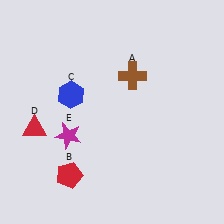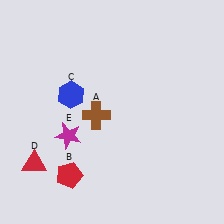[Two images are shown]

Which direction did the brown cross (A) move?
The brown cross (A) moved down.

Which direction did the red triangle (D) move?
The red triangle (D) moved down.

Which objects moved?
The objects that moved are: the brown cross (A), the red triangle (D).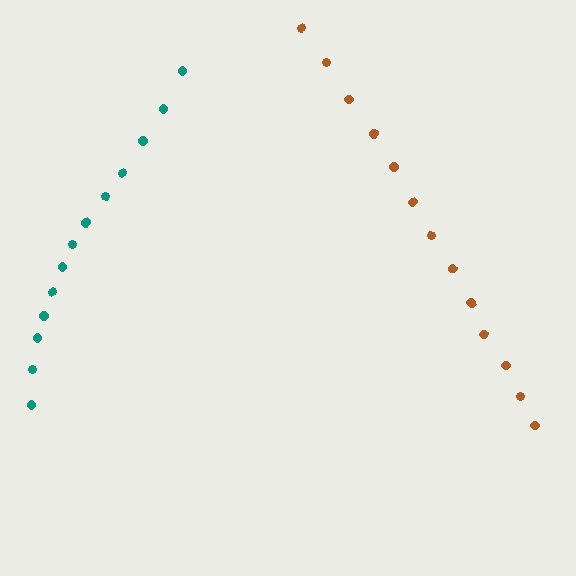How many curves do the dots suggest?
There are 2 distinct paths.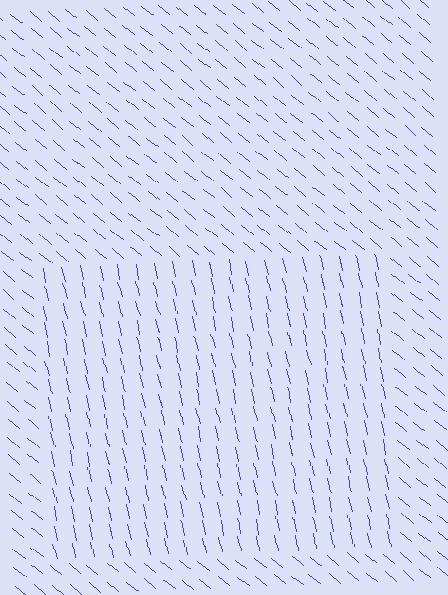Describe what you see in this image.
The image is filled with small blue line segments. A rectangle region in the image has lines oriented differently from the surrounding lines, creating a visible texture boundary.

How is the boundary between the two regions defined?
The boundary is defined purely by a change in line orientation (approximately 38 degrees difference). All lines are the same color and thickness.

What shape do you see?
I see a rectangle.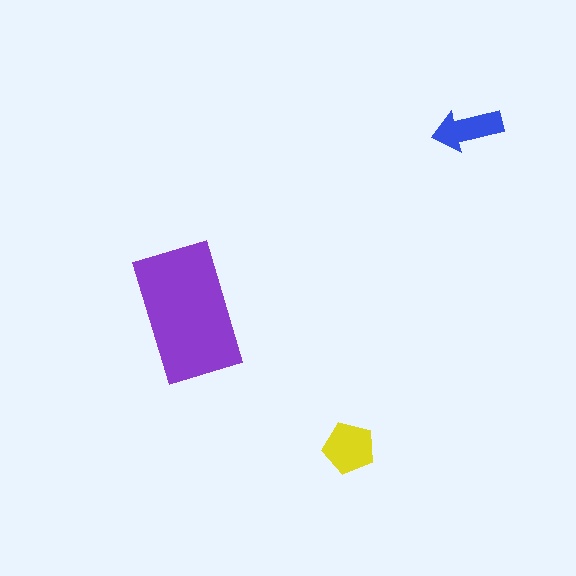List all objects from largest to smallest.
The purple rectangle, the yellow pentagon, the blue arrow.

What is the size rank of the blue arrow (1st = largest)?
3rd.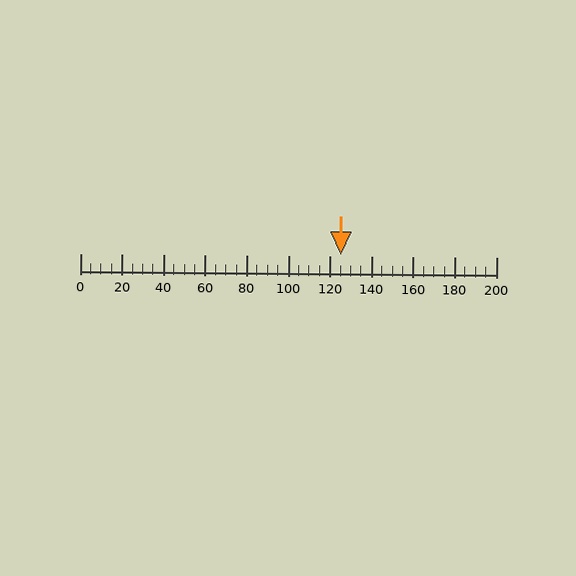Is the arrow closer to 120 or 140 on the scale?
The arrow is closer to 120.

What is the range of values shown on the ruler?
The ruler shows values from 0 to 200.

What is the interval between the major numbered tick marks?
The major tick marks are spaced 20 units apart.